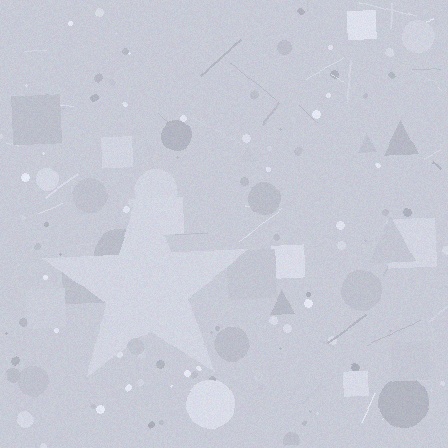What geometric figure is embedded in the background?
A star is embedded in the background.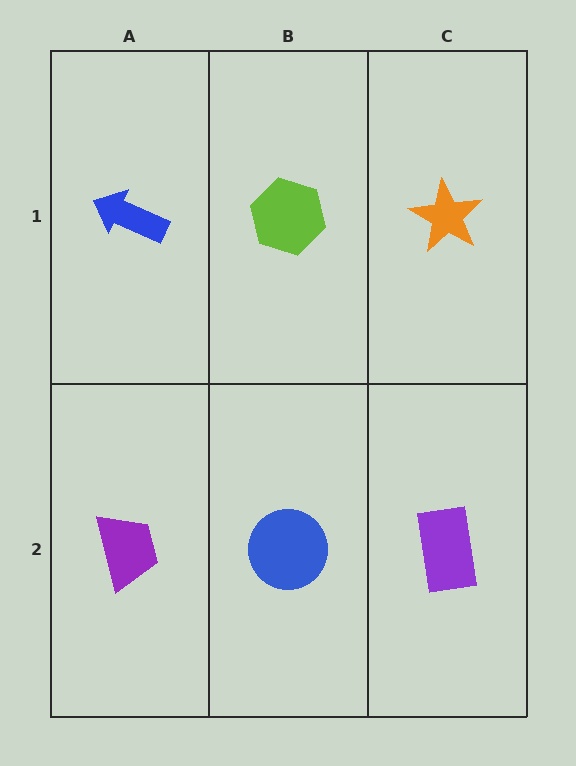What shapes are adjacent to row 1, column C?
A purple rectangle (row 2, column C), a lime hexagon (row 1, column B).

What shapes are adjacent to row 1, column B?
A blue circle (row 2, column B), a blue arrow (row 1, column A), an orange star (row 1, column C).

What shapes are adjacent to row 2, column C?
An orange star (row 1, column C), a blue circle (row 2, column B).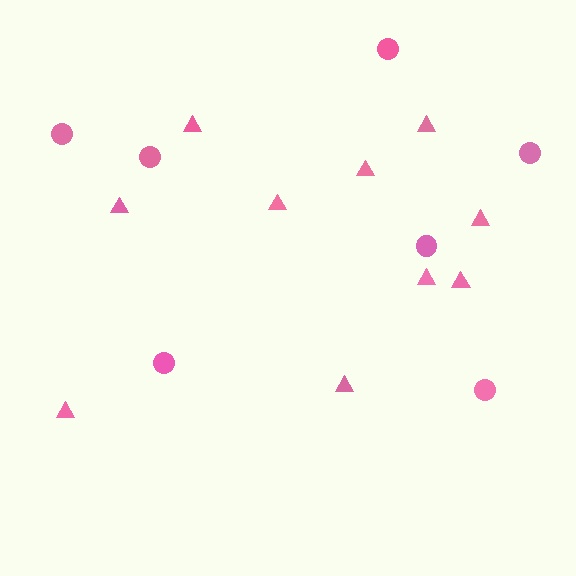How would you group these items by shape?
There are 2 groups: one group of circles (7) and one group of triangles (10).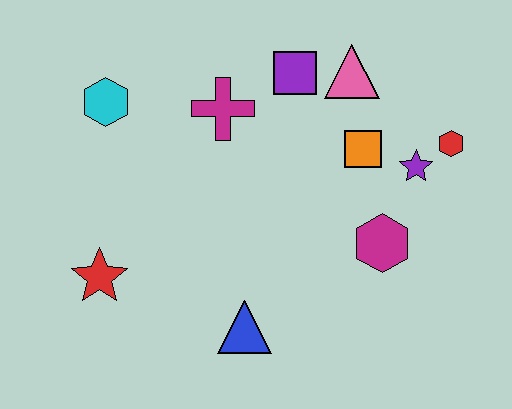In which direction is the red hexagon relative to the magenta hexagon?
The red hexagon is above the magenta hexagon.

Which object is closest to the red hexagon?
The purple star is closest to the red hexagon.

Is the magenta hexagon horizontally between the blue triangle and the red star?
No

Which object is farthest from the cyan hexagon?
The red hexagon is farthest from the cyan hexagon.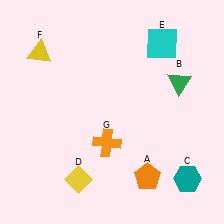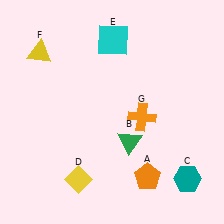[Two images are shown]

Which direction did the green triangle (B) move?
The green triangle (B) moved down.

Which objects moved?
The objects that moved are: the green triangle (B), the cyan square (E), the orange cross (G).